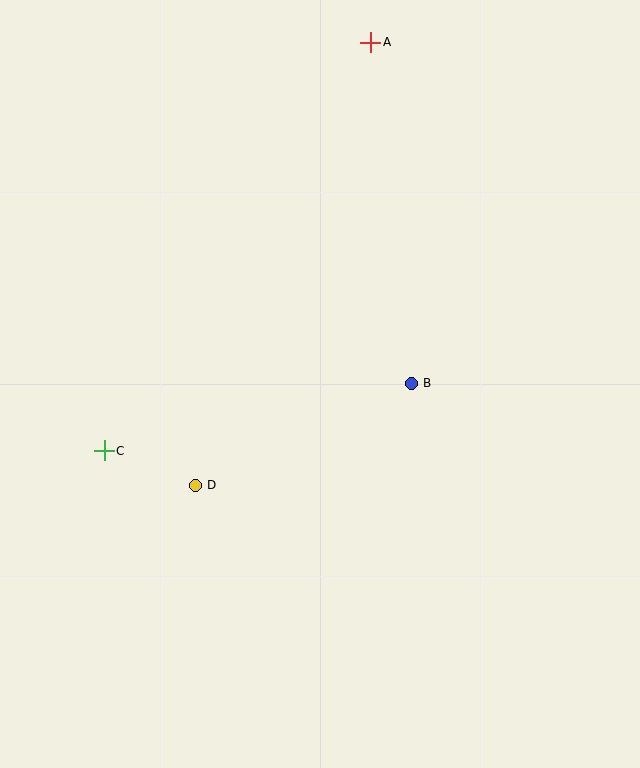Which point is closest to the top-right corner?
Point A is closest to the top-right corner.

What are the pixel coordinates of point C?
Point C is at (104, 451).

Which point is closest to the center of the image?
Point B at (411, 383) is closest to the center.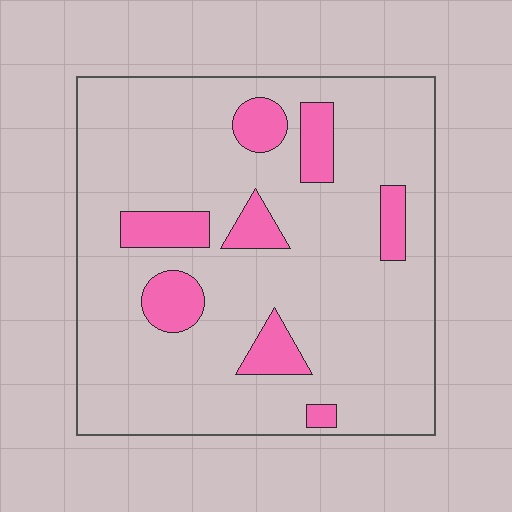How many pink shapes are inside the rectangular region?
8.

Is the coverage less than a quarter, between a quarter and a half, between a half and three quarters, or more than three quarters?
Less than a quarter.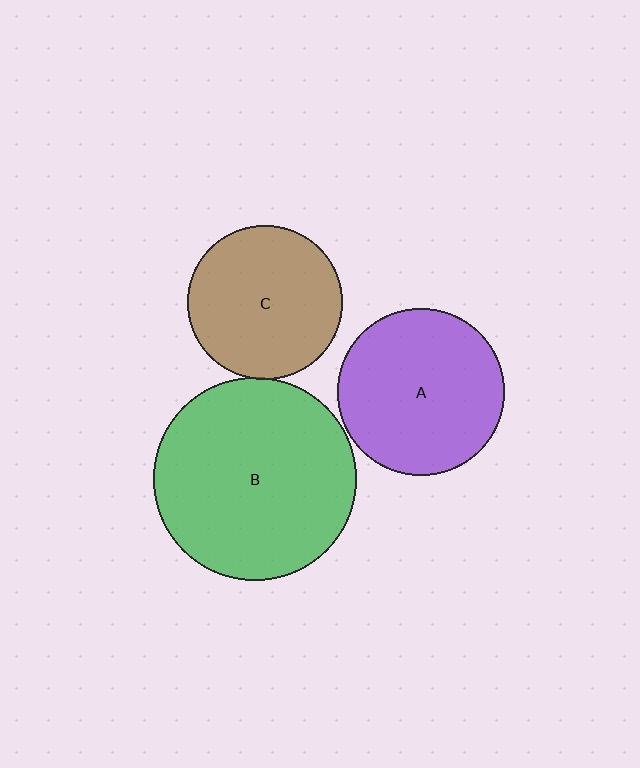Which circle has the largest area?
Circle B (green).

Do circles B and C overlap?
Yes.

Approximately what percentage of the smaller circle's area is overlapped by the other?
Approximately 5%.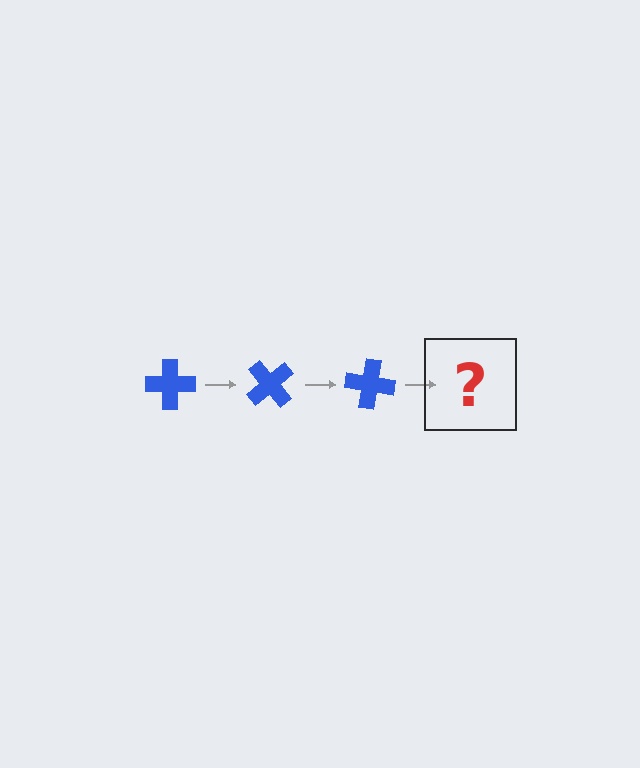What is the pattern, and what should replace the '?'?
The pattern is that the cross rotates 50 degrees each step. The '?' should be a blue cross rotated 150 degrees.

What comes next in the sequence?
The next element should be a blue cross rotated 150 degrees.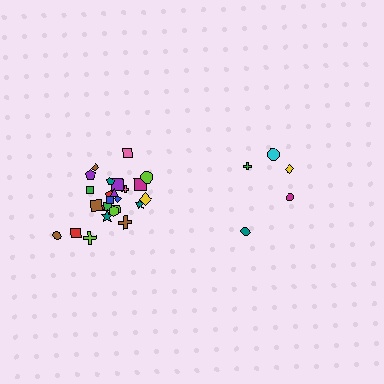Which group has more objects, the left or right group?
The left group.